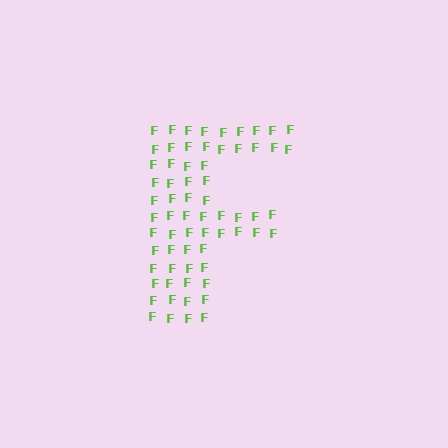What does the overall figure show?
The overall figure shows the letter F.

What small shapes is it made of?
It is made of small letter F's.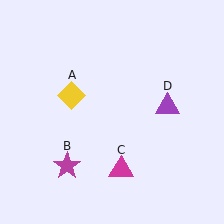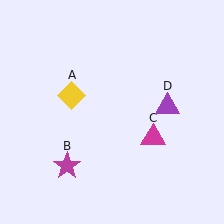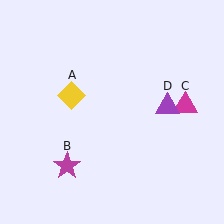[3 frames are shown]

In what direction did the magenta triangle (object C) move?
The magenta triangle (object C) moved up and to the right.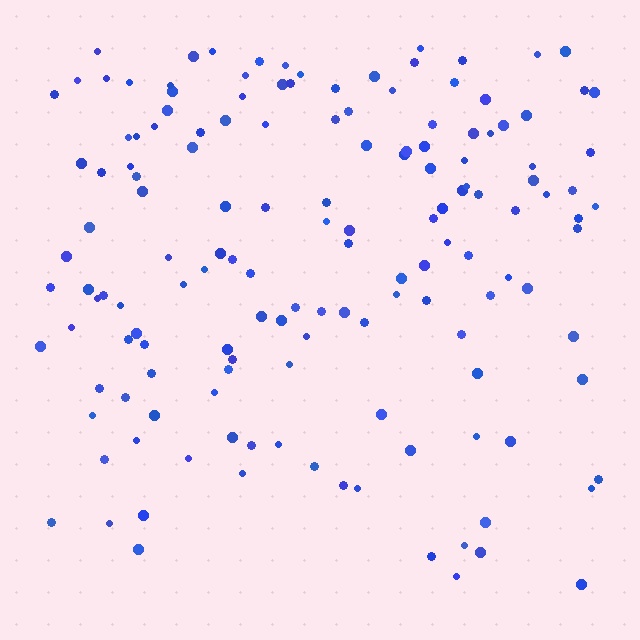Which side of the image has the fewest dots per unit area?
The bottom.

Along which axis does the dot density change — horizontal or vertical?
Vertical.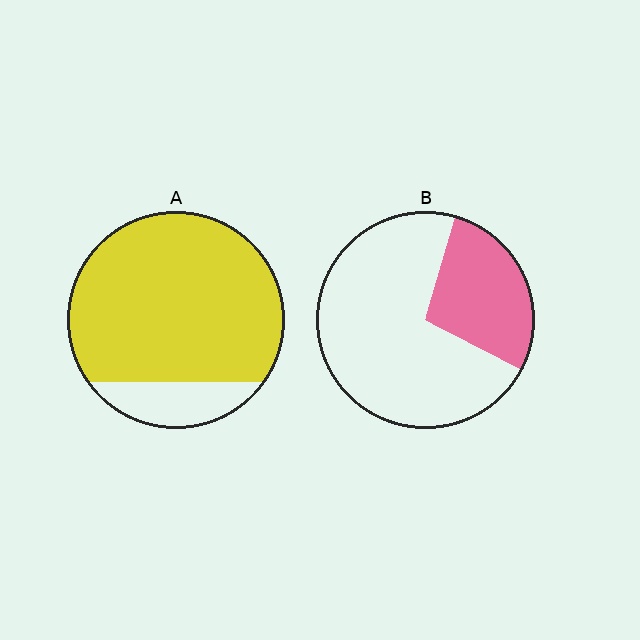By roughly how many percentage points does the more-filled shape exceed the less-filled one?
By roughly 55 percentage points (A over B).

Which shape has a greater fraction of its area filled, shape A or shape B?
Shape A.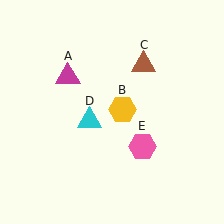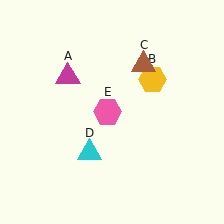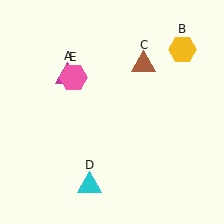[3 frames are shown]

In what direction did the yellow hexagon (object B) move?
The yellow hexagon (object B) moved up and to the right.